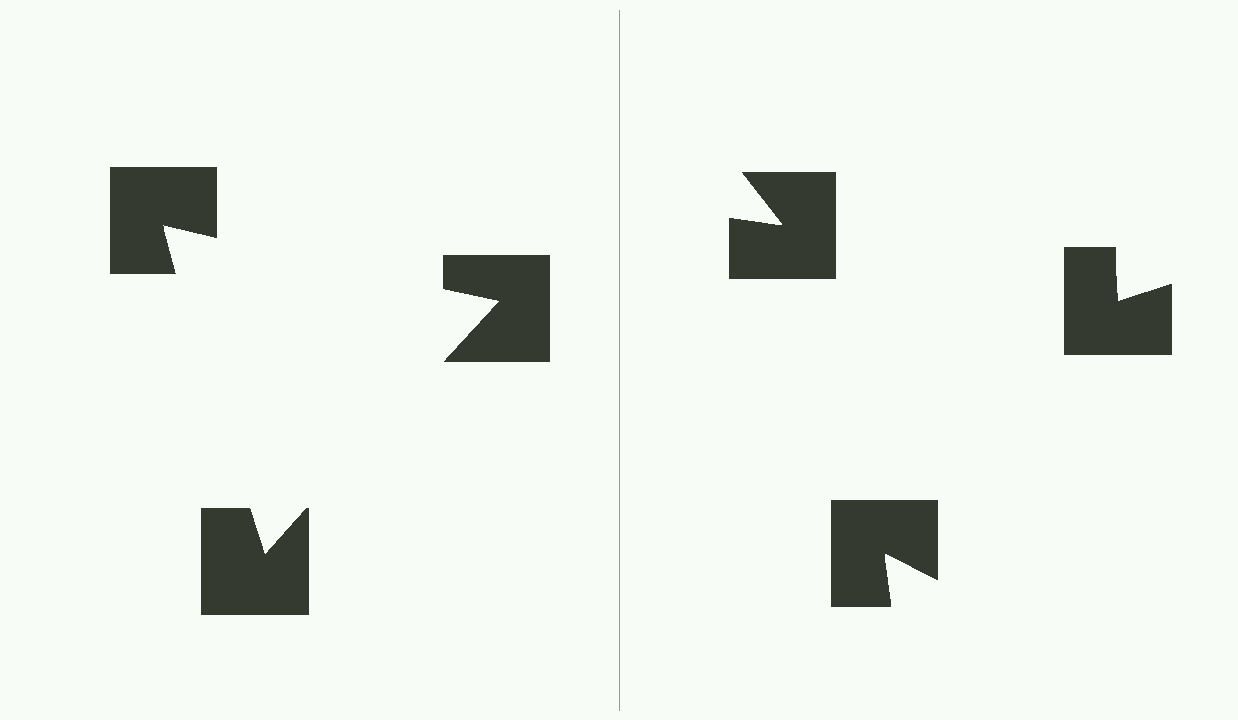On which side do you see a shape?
An illusory triangle appears on the left side. On the right side the wedge cuts are rotated, so no coherent shape forms.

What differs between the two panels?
The notched squares are positioned identically on both sides; only the wedge orientations differ. On the left they align to a triangle; on the right they are misaligned.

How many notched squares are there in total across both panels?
6 — 3 on each side.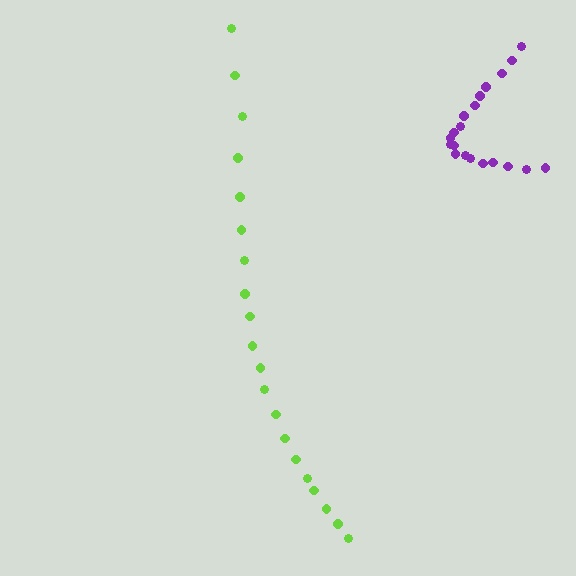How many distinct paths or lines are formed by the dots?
There are 2 distinct paths.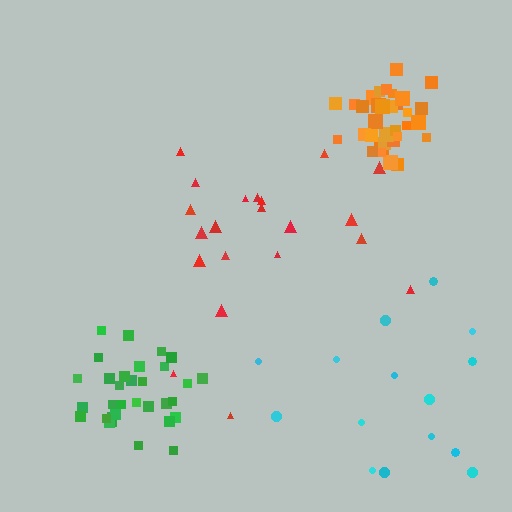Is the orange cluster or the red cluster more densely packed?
Orange.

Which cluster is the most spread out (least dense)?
Cyan.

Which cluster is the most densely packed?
Orange.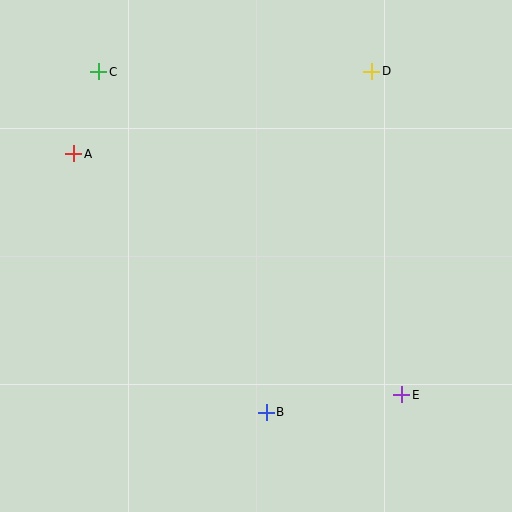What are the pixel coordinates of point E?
Point E is at (402, 395).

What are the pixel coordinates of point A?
Point A is at (74, 154).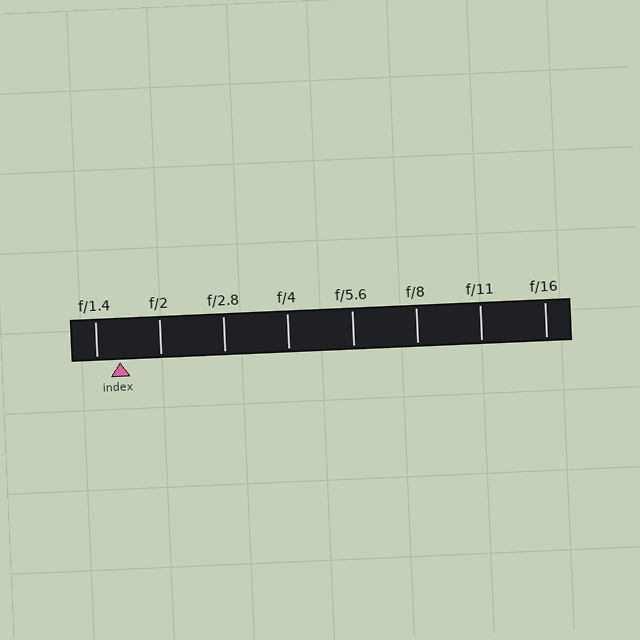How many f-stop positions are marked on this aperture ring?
There are 8 f-stop positions marked.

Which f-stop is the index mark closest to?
The index mark is closest to f/1.4.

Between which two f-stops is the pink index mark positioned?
The index mark is between f/1.4 and f/2.